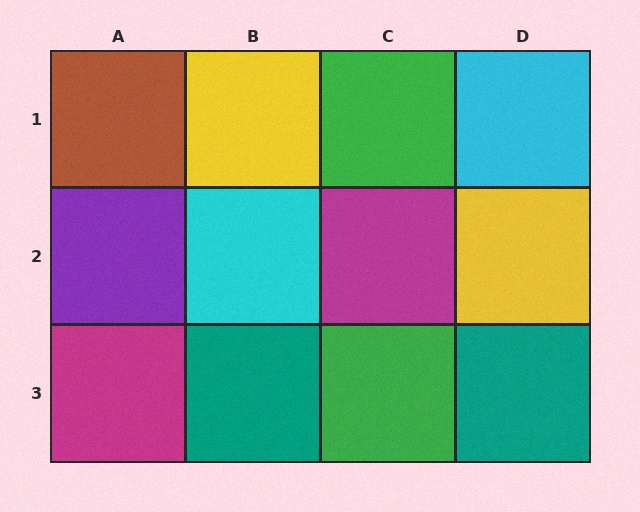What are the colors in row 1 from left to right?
Brown, yellow, green, cyan.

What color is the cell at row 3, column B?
Teal.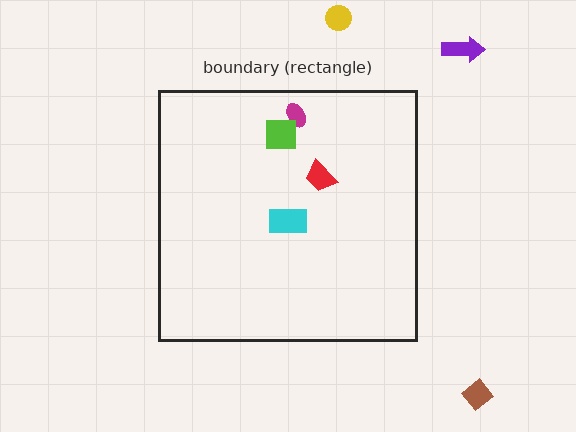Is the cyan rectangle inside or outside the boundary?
Inside.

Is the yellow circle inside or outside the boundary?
Outside.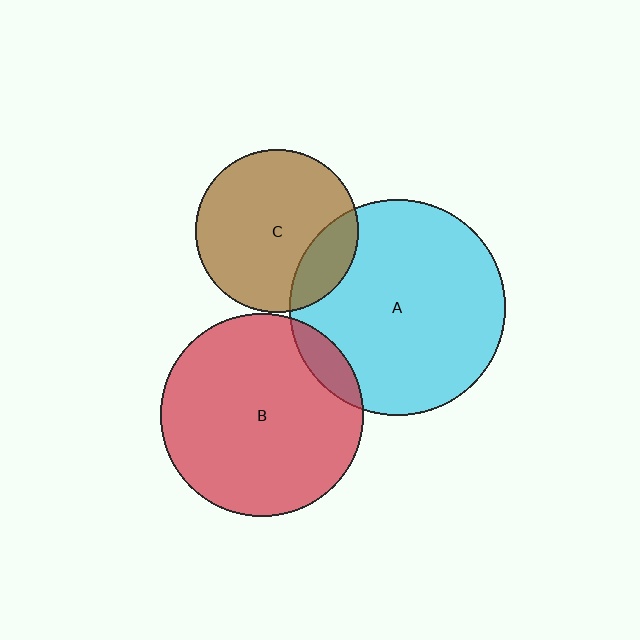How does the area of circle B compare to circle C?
Approximately 1.6 times.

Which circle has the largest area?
Circle A (cyan).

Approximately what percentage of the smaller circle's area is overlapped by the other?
Approximately 20%.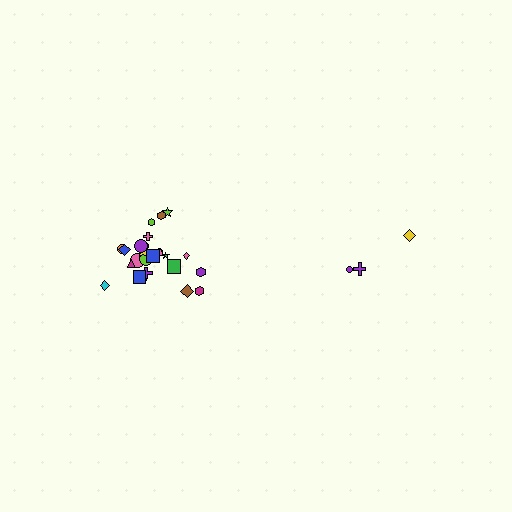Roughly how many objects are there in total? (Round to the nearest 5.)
Roughly 30 objects in total.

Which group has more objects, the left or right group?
The left group.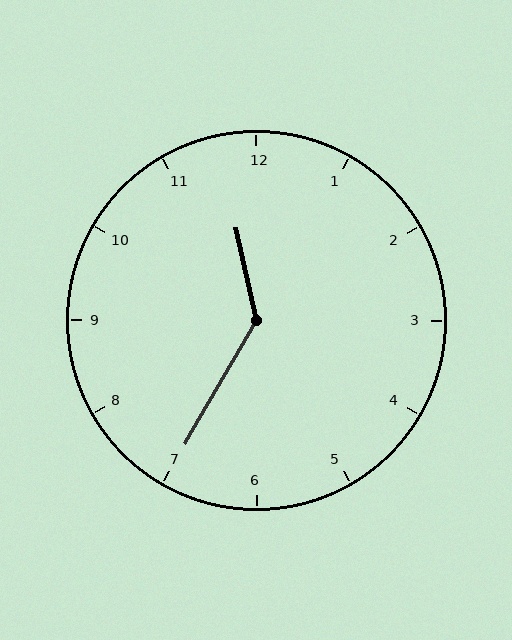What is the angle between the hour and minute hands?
Approximately 138 degrees.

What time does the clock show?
11:35.